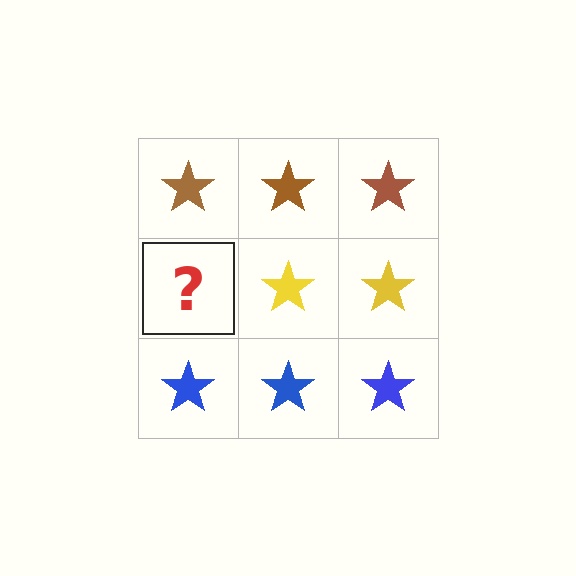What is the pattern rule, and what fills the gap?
The rule is that each row has a consistent color. The gap should be filled with a yellow star.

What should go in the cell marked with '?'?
The missing cell should contain a yellow star.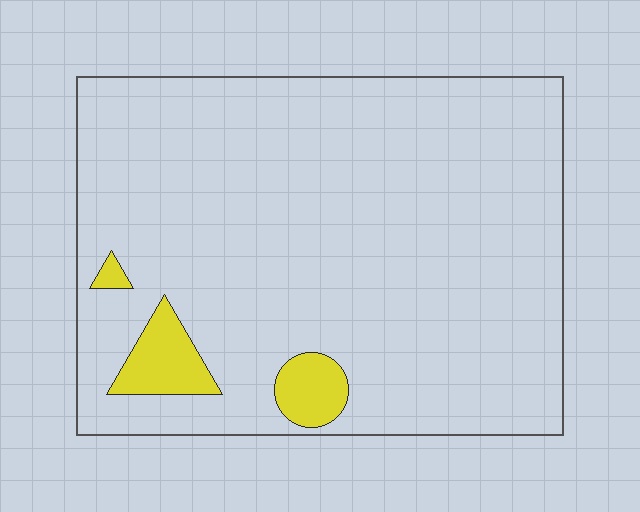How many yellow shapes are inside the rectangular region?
3.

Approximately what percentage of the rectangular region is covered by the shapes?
Approximately 5%.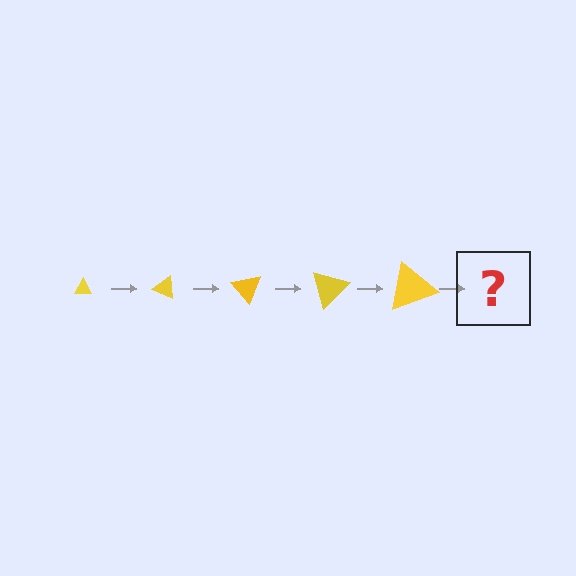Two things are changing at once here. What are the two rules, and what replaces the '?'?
The two rules are that the triangle grows larger each step and it rotates 25 degrees each step. The '?' should be a triangle, larger than the previous one and rotated 125 degrees from the start.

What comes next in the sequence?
The next element should be a triangle, larger than the previous one and rotated 125 degrees from the start.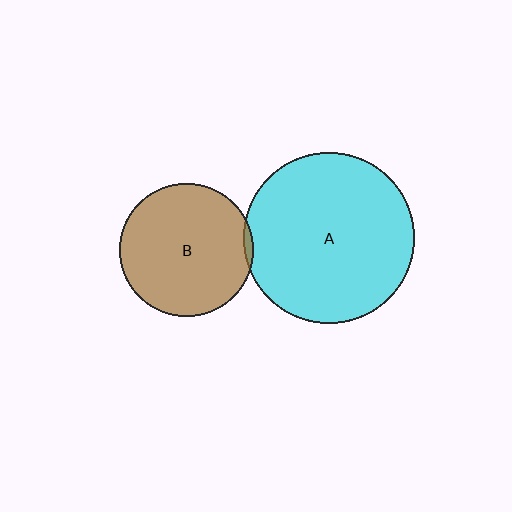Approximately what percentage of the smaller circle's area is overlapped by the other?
Approximately 5%.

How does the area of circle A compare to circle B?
Approximately 1.6 times.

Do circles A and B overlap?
Yes.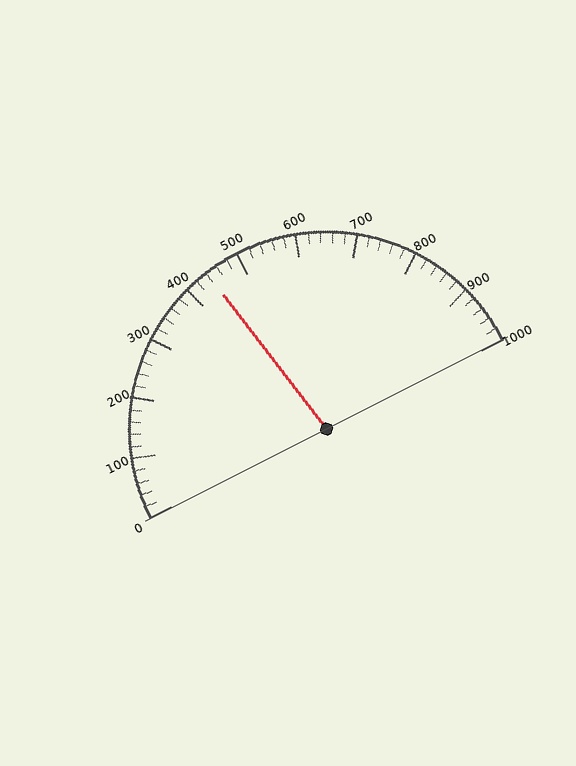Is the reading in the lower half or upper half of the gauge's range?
The reading is in the lower half of the range (0 to 1000).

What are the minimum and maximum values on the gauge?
The gauge ranges from 0 to 1000.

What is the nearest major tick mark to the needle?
The nearest major tick mark is 400.